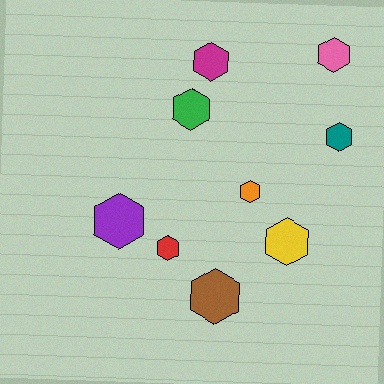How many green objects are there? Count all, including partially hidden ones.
There is 1 green object.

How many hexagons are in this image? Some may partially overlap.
There are 9 hexagons.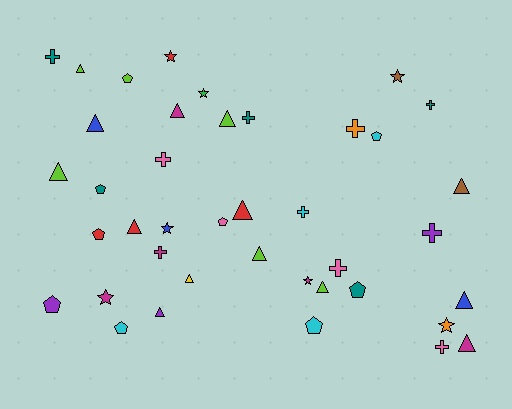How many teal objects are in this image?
There are 5 teal objects.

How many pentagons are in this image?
There are 9 pentagons.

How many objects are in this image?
There are 40 objects.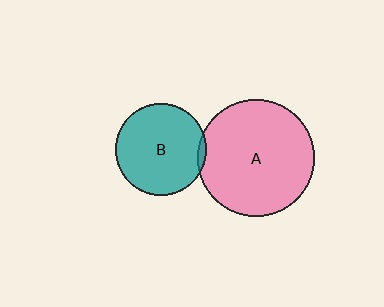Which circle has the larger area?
Circle A (pink).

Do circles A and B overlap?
Yes.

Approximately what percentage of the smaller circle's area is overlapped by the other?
Approximately 5%.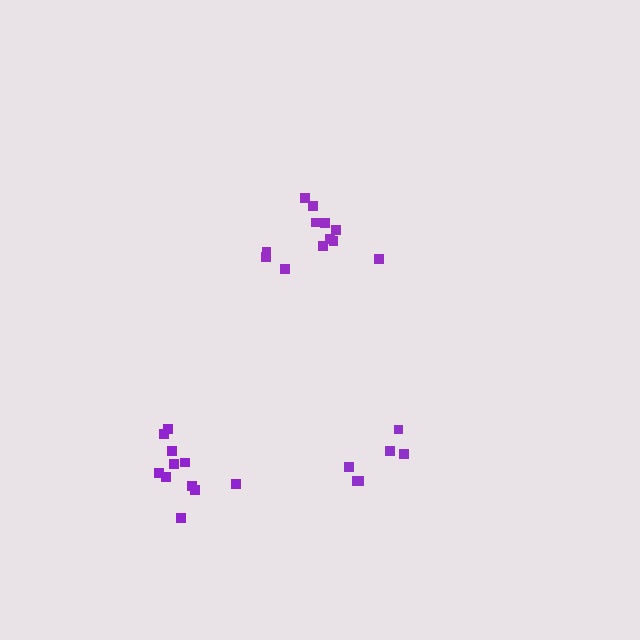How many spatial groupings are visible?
There are 3 spatial groupings.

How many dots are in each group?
Group 1: 12 dots, Group 2: 11 dots, Group 3: 6 dots (29 total).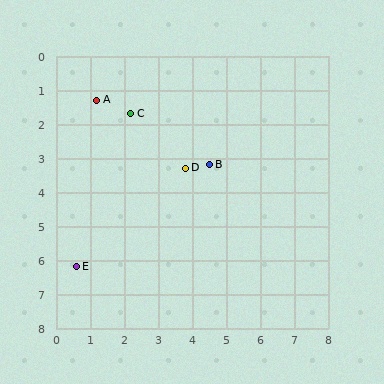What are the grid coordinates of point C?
Point C is at approximately (2.2, 1.7).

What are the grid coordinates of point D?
Point D is at approximately (3.8, 3.3).